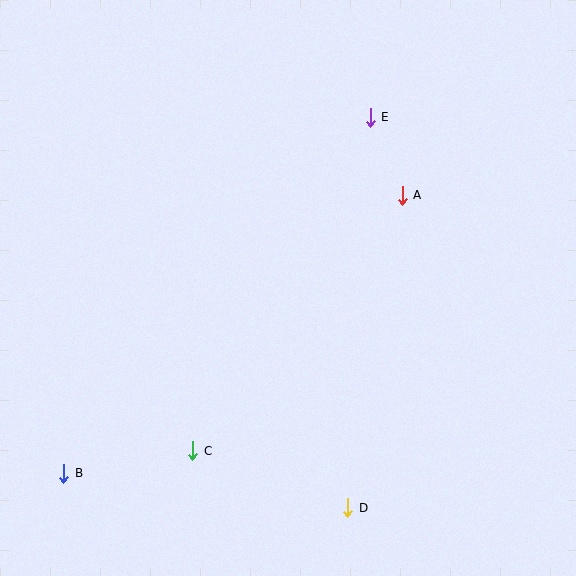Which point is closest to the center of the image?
Point A at (402, 195) is closest to the center.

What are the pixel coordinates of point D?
Point D is at (348, 508).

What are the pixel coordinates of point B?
Point B is at (64, 473).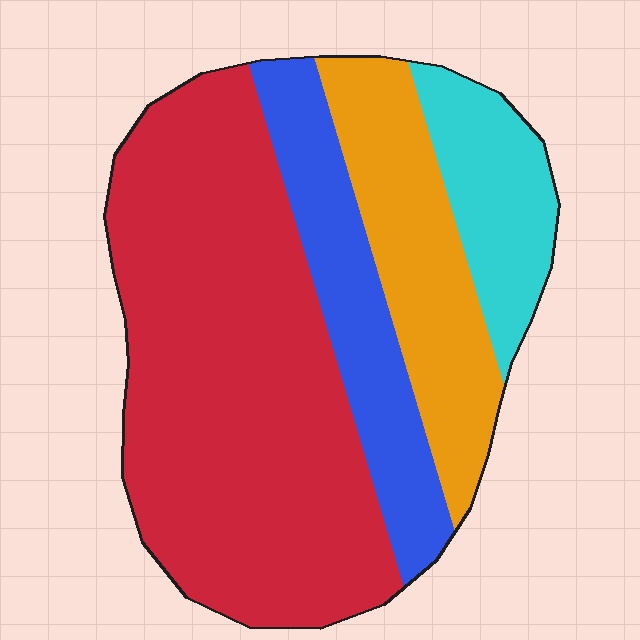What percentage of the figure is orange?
Orange covers around 20% of the figure.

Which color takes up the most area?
Red, at roughly 55%.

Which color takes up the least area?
Cyan, at roughly 10%.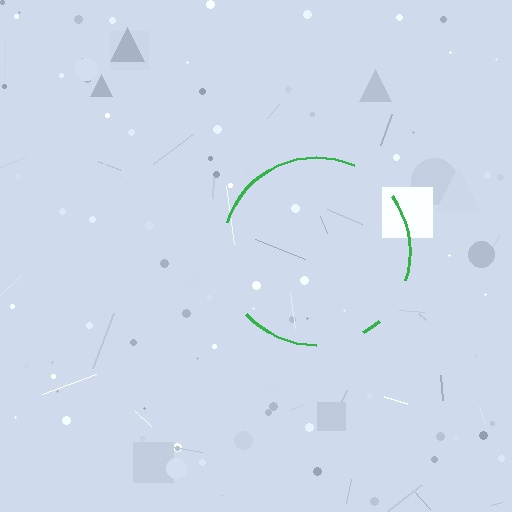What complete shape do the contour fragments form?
The contour fragments form a circle.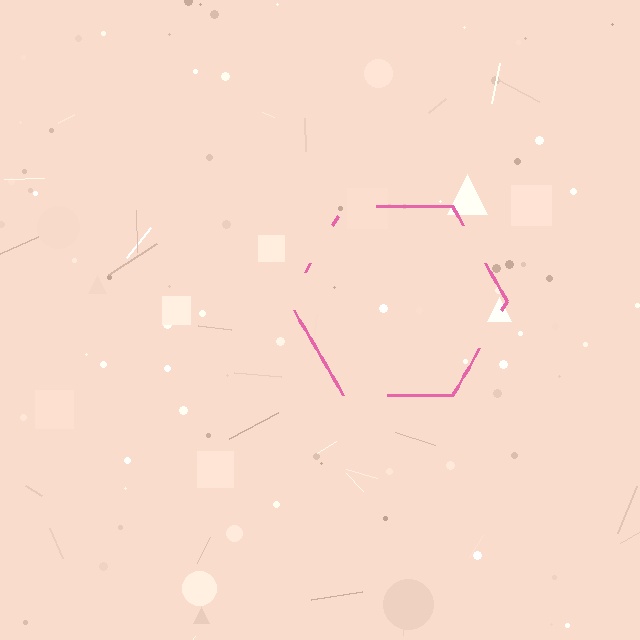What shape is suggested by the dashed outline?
The dashed outline suggests a hexagon.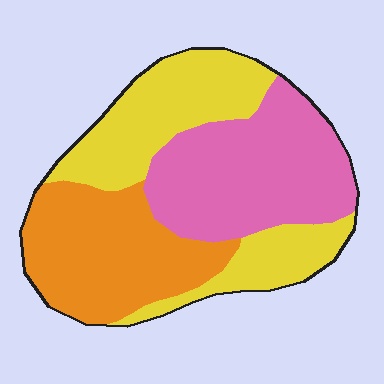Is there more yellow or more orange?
Yellow.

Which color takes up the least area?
Orange, at roughly 30%.